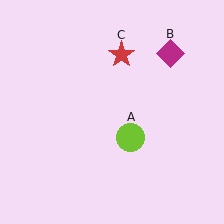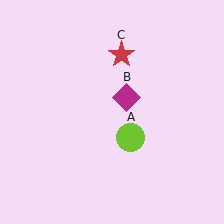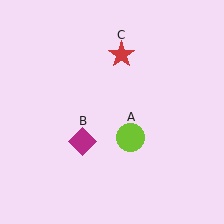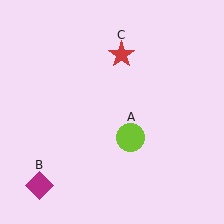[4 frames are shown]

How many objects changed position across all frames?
1 object changed position: magenta diamond (object B).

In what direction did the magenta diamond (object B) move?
The magenta diamond (object B) moved down and to the left.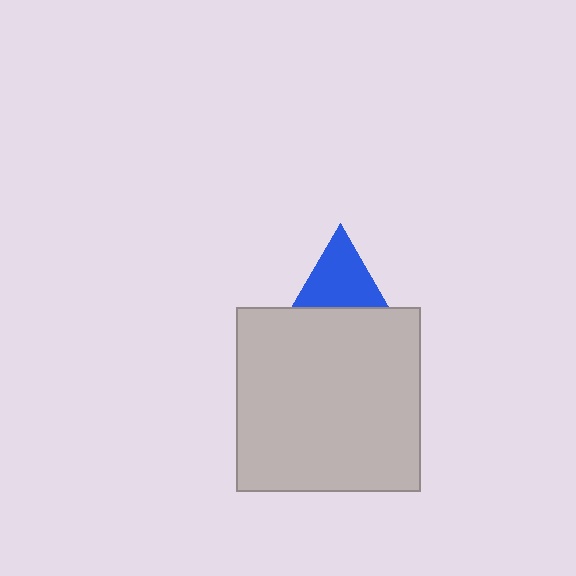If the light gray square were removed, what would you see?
You would see the complete blue triangle.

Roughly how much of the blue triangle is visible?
Most of it is visible (roughly 65%).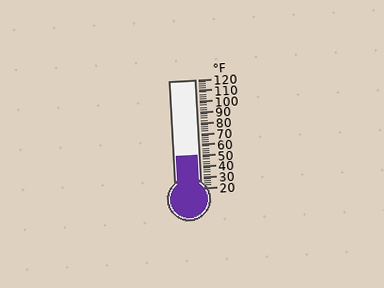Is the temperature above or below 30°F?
The temperature is above 30°F.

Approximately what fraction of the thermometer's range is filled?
The thermometer is filled to approximately 30% of its range.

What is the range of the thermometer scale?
The thermometer scale ranges from 20°F to 120°F.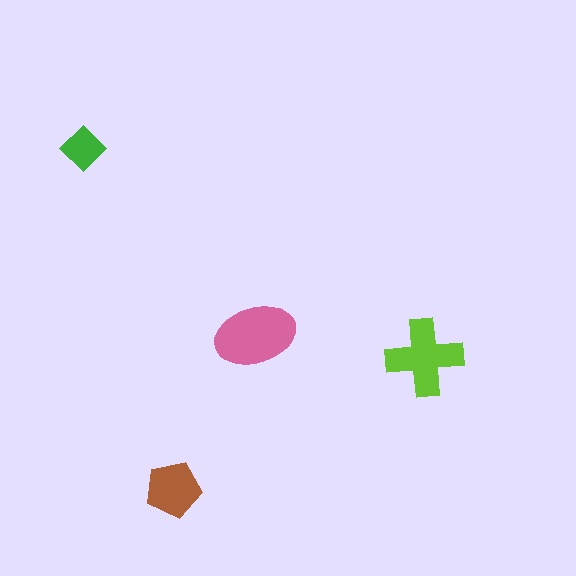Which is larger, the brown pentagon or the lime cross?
The lime cross.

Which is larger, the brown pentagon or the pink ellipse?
The pink ellipse.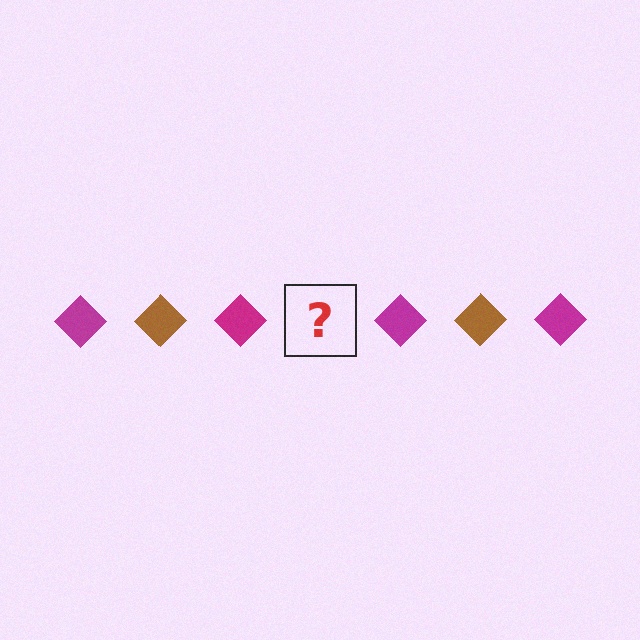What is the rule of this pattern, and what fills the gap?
The rule is that the pattern cycles through magenta, brown diamonds. The gap should be filled with a brown diamond.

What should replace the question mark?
The question mark should be replaced with a brown diamond.